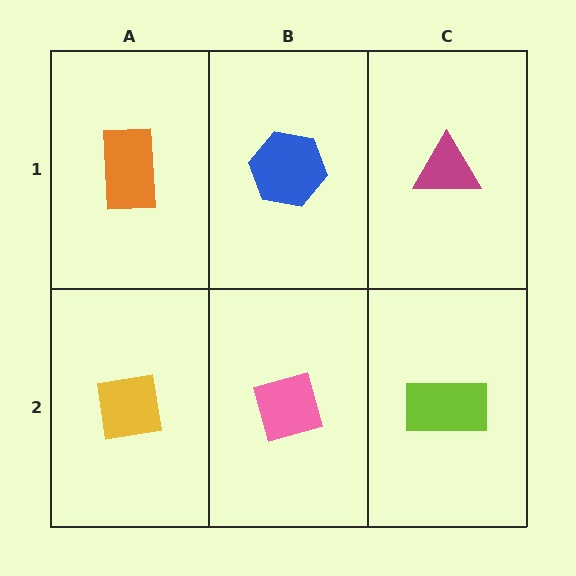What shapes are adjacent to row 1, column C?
A lime rectangle (row 2, column C), a blue hexagon (row 1, column B).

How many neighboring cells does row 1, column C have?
2.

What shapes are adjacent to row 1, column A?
A yellow square (row 2, column A), a blue hexagon (row 1, column B).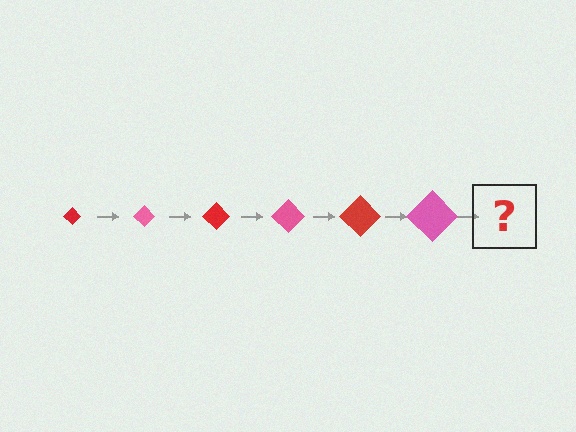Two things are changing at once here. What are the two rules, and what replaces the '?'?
The two rules are that the diamond grows larger each step and the color cycles through red and pink. The '?' should be a red diamond, larger than the previous one.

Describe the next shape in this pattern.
It should be a red diamond, larger than the previous one.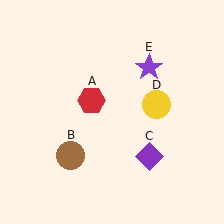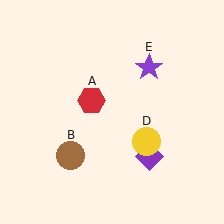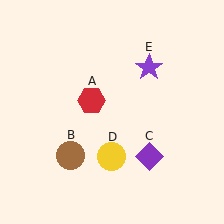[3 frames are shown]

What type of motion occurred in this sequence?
The yellow circle (object D) rotated clockwise around the center of the scene.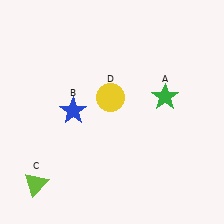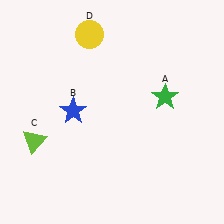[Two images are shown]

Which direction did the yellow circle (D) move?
The yellow circle (D) moved up.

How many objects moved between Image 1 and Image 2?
2 objects moved between the two images.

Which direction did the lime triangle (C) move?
The lime triangle (C) moved up.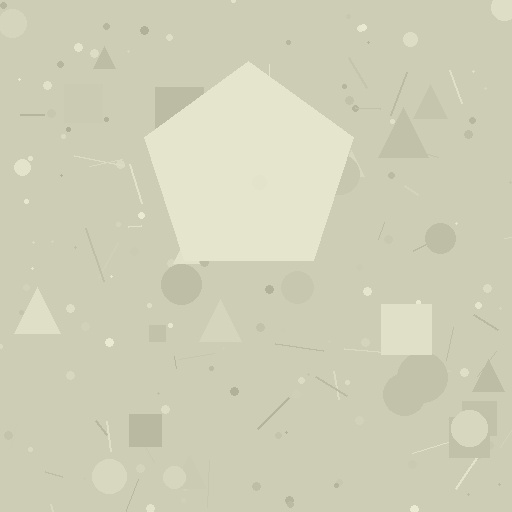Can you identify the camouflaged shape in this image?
The camouflaged shape is a pentagon.